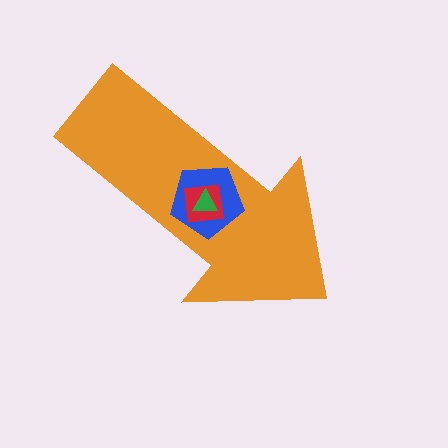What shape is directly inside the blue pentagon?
The red square.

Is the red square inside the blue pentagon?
Yes.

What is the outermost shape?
The orange arrow.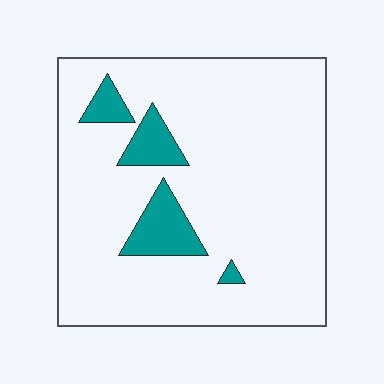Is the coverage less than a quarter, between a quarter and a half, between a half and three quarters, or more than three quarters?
Less than a quarter.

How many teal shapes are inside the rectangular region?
4.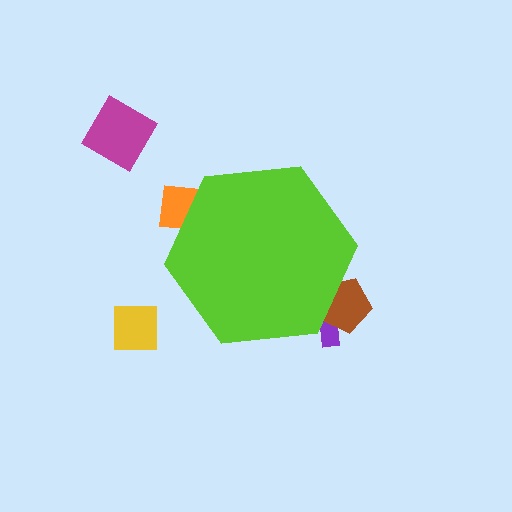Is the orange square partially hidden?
Yes, the orange square is partially hidden behind the lime hexagon.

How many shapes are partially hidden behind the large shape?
3 shapes are partially hidden.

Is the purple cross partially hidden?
Yes, the purple cross is partially hidden behind the lime hexagon.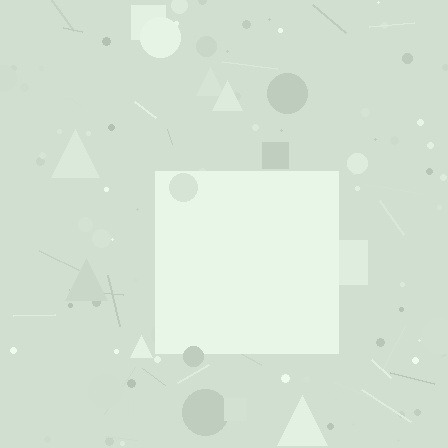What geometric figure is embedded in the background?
A square is embedded in the background.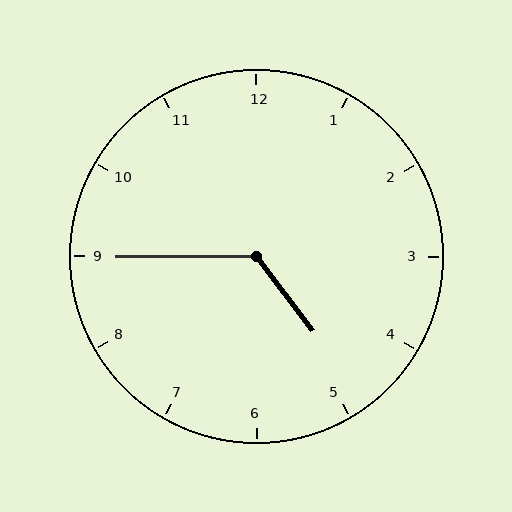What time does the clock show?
4:45.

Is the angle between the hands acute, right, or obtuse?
It is obtuse.